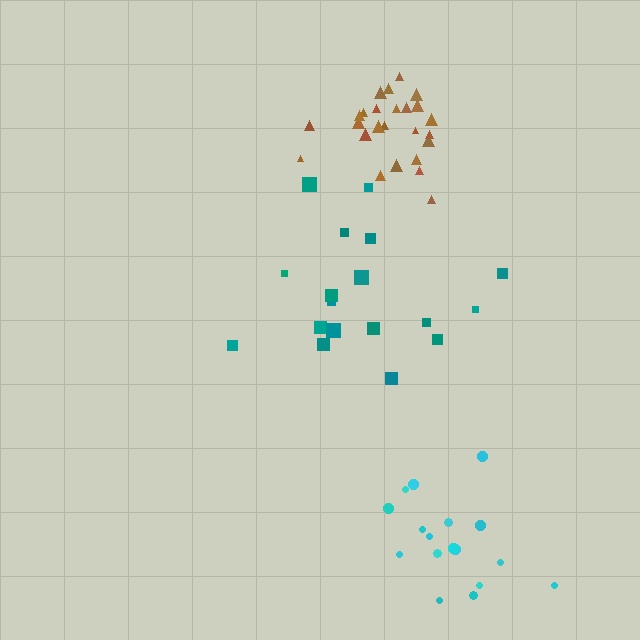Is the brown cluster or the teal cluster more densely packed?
Brown.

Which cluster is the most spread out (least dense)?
Teal.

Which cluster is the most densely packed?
Brown.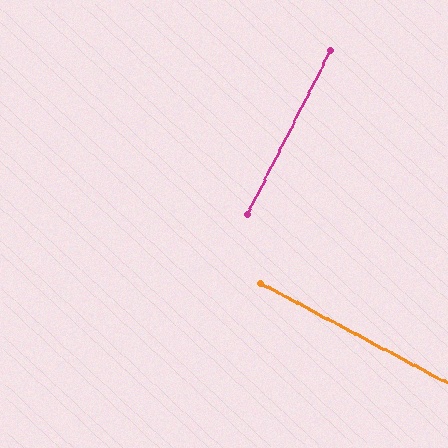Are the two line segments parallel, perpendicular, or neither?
Perpendicular — they meet at approximately 89°.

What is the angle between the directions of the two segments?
Approximately 89 degrees.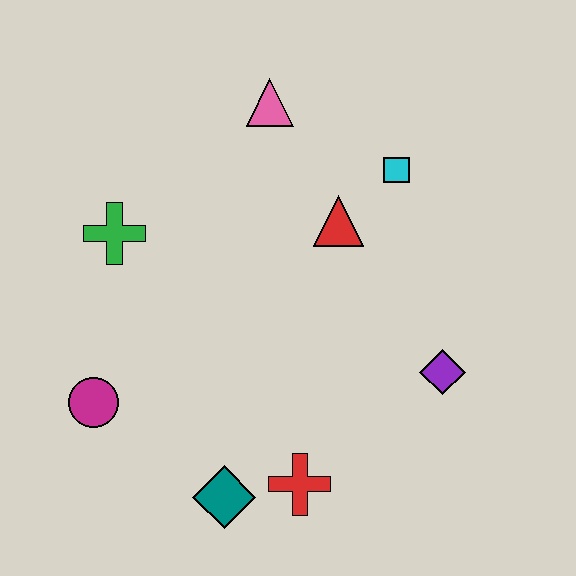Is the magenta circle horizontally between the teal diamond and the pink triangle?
No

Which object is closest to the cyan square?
The red triangle is closest to the cyan square.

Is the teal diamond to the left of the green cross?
No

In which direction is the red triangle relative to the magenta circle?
The red triangle is to the right of the magenta circle.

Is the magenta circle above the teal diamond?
Yes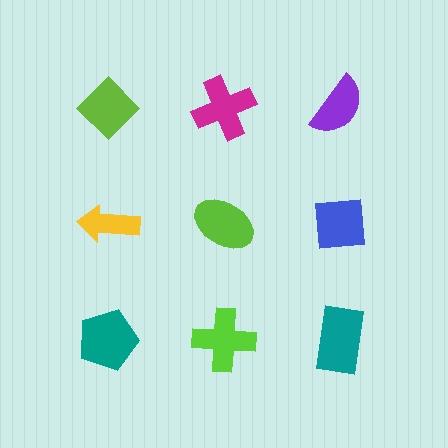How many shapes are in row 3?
3 shapes.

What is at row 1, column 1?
A lime diamond.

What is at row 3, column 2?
A lime cross.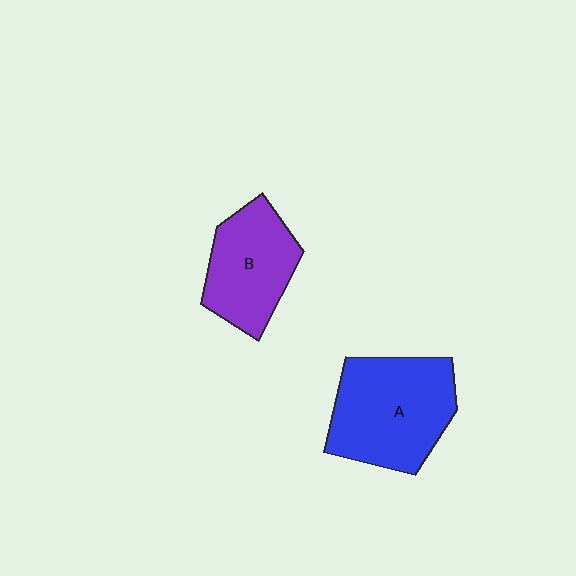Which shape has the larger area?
Shape A (blue).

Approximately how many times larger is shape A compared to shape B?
Approximately 1.4 times.